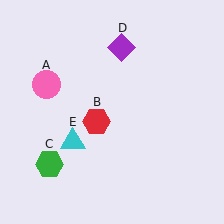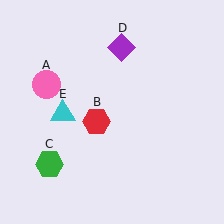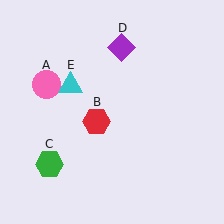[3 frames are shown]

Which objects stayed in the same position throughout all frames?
Pink circle (object A) and red hexagon (object B) and green hexagon (object C) and purple diamond (object D) remained stationary.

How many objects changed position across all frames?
1 object changed position: cyan triangle (object E).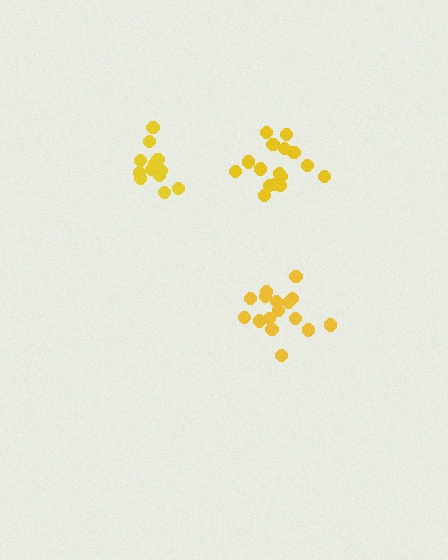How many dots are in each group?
Group 1: 17 dots, Group 2: 16 dots, Group 3: 12 dots (45 total).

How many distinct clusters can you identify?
There are 3 distinct clusters.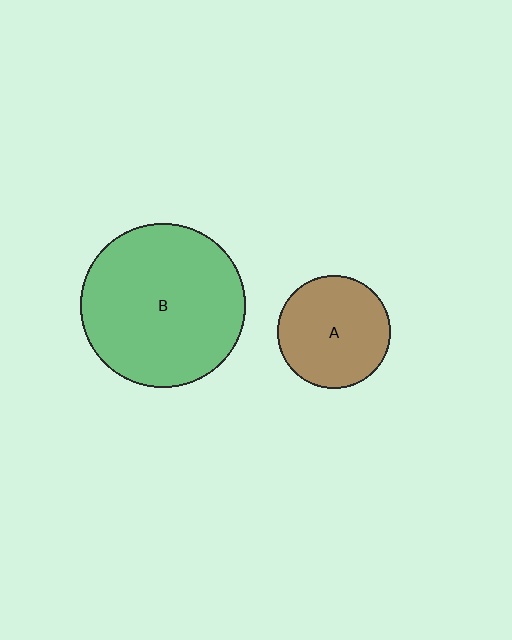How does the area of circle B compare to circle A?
Approximately 2.1 times.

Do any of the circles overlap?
No, none of the circles overlap.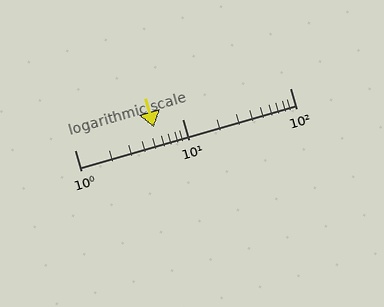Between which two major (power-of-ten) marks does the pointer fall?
The pointer is between 1 and 10.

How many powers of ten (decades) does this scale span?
The scale spans 2 decades, from 1 to 100.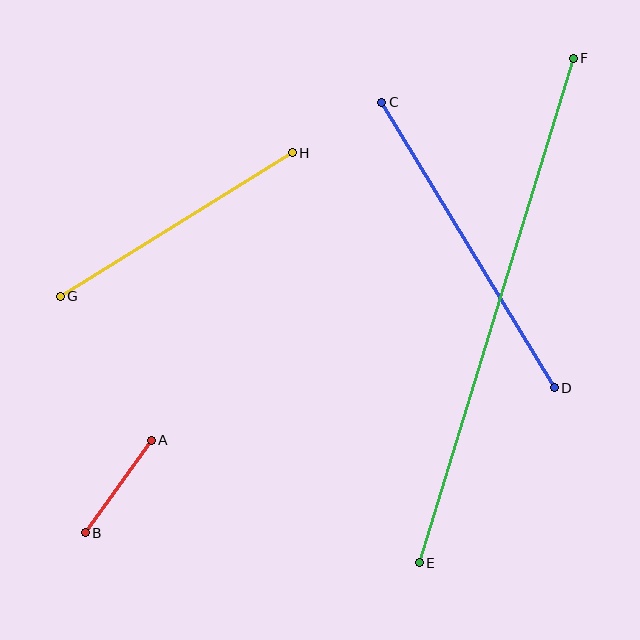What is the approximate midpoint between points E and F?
The midpoint is at approximately (496, 311) pixels.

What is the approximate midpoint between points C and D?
The midpoint is at approximately (468, 245) pixels.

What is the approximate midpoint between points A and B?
The midpoint is at approximately (118, 487) pixels.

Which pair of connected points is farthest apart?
Points E and F are farthest apart.